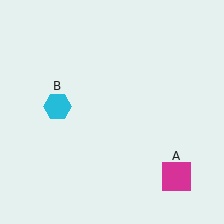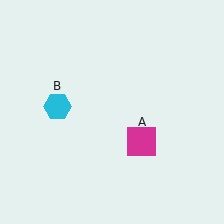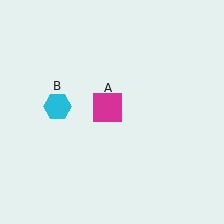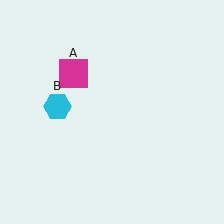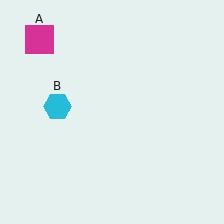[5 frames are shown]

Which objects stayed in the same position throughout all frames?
Cyan hexagon (object B) remained stationary.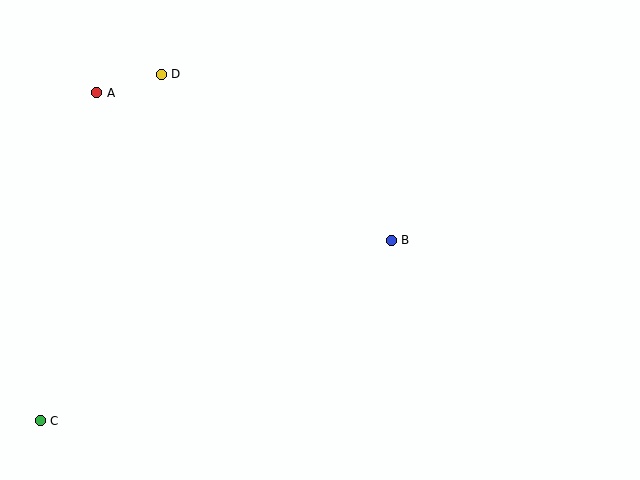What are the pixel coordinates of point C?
Point C is at (40, 421).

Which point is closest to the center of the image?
Point B at (391, 240) is closest to the center.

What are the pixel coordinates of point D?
Point D is at (161, 75).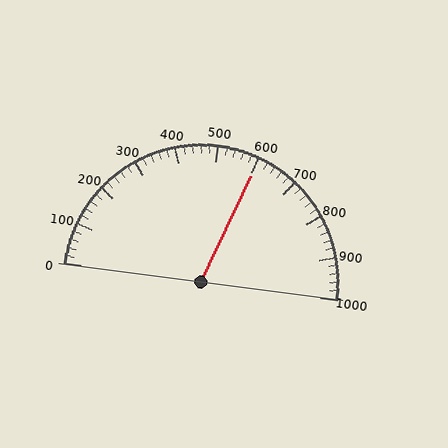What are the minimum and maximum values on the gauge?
The gauge ranges from 0 to 1000.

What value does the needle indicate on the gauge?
The needle indicates approximately 600.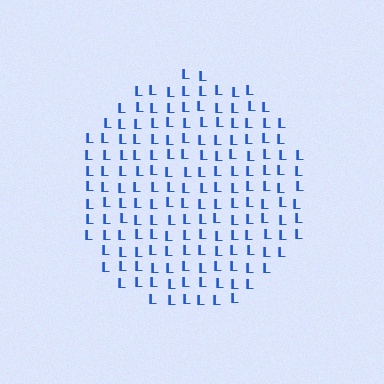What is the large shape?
The large shape is a circle.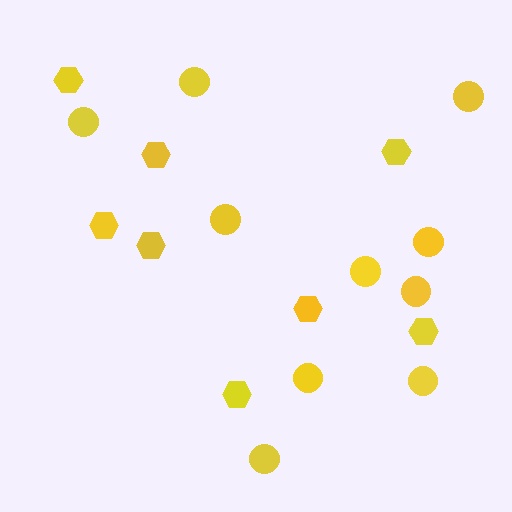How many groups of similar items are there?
There are 2 groups: one group of hexagons (8) and one group of circles (10).